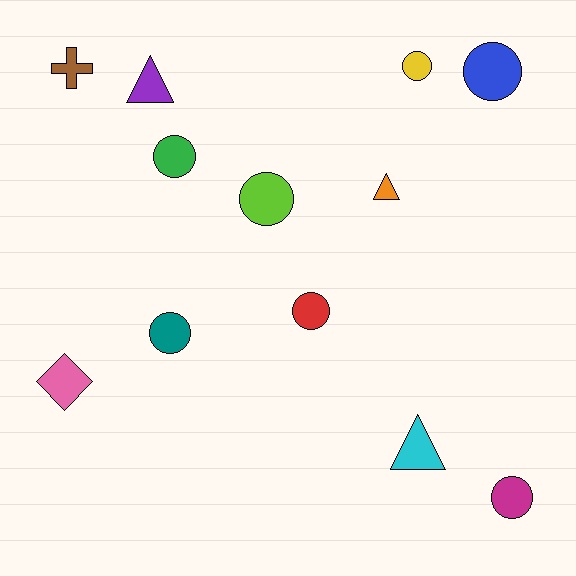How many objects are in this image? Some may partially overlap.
There are 12 objects.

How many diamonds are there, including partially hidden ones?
There is 1 diamond.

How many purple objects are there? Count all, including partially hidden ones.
There is 1 purple object.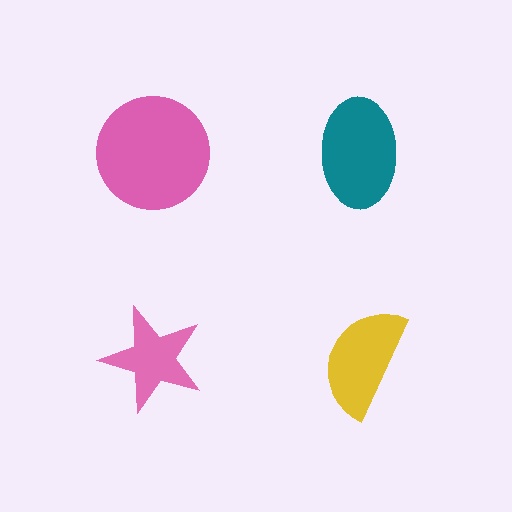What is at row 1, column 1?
A pink circle.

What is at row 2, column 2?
A yellow semicircle.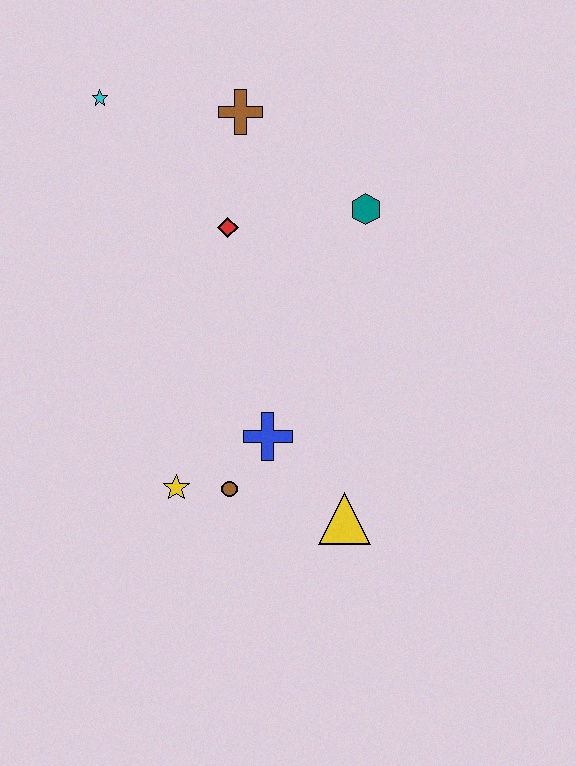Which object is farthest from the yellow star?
The cyan star is farthest from the yellow star.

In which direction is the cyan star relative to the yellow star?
The cyan star is above the yellow star.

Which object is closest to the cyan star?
The brown cross is closest to the cyan star.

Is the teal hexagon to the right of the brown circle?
Yes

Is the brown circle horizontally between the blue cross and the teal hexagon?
No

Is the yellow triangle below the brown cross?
Yes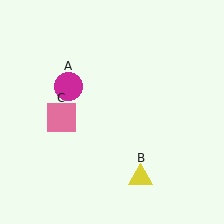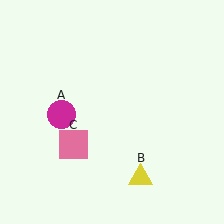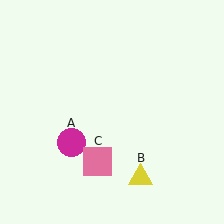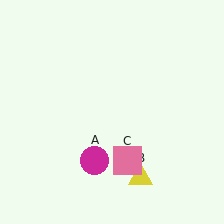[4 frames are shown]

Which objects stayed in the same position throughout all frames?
Yellow triangle (object B) remained stationary.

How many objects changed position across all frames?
2 objects changed position: magenta circle (object A), pink square (object C).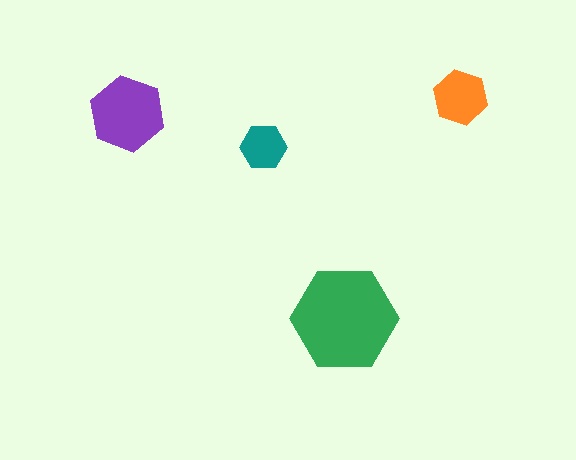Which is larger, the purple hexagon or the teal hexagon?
The purple one.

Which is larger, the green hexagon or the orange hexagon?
The green one.